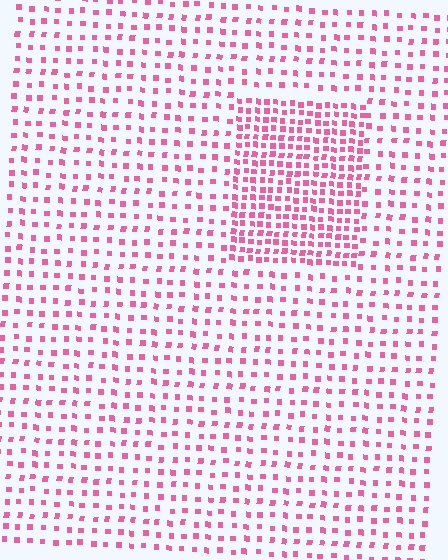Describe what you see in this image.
The image contains small pink elements arranged at two different densities. A rectangle-shaped region is visible where the elements are more densely packed than the surrounding area.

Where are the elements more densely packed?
The elements are more densely packed inside the rectangle boundary.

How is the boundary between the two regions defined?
The boundary is defined by a change in element density (approximately 2.1x ratio). All elements are the same color, size, and shape.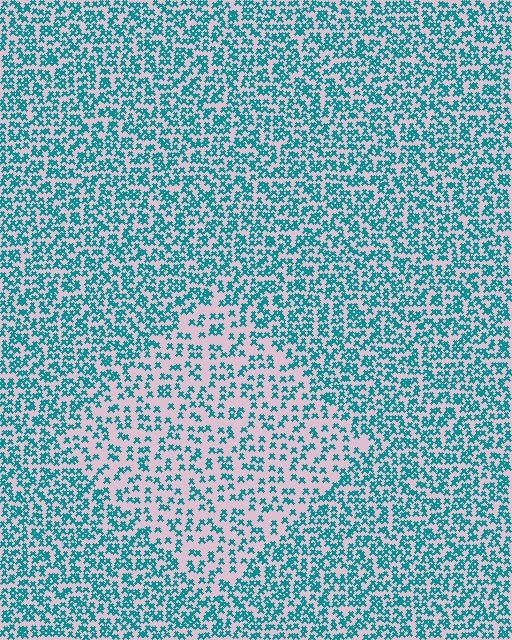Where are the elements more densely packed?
The elements are more densely packed outside the diamond boundary.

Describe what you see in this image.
The image contains small teal elements arranged at two different densities. A diamond-shaped region is visible where the elements are less densely packed than the surrounding area.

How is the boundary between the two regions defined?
The boundary is defined by a change in element density (approximately 1.9x ratio). All elements are the same color, size, and shape.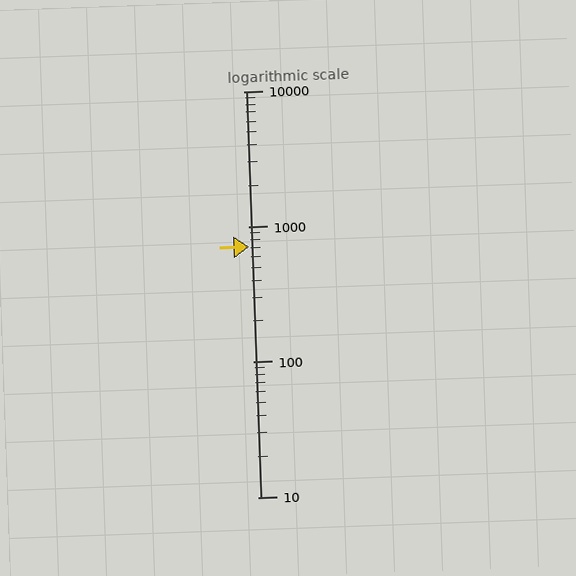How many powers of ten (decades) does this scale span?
The scale spans 3 decades, from 10 to 10000.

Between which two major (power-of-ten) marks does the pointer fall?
The pointer is between 100 and 1000.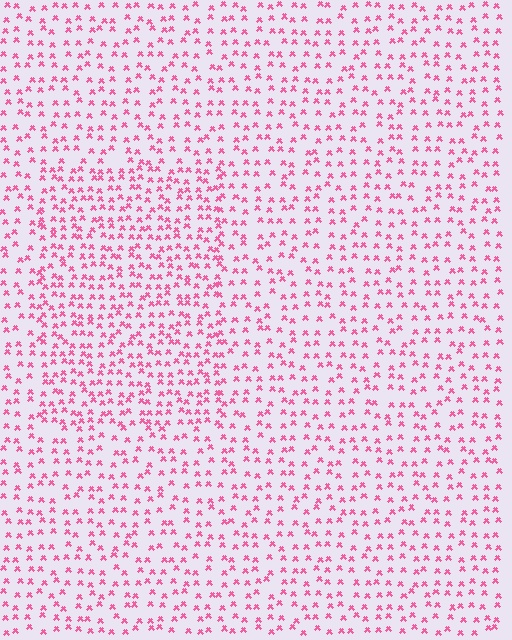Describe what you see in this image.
The image contains small pink elements arranged at two different densities. A rectangle-shaped region is visible where the elements are more densely packed than the surrounding area.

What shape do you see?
I see a rectangle.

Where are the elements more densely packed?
The elements are more densely packed inside the rectangle boundary.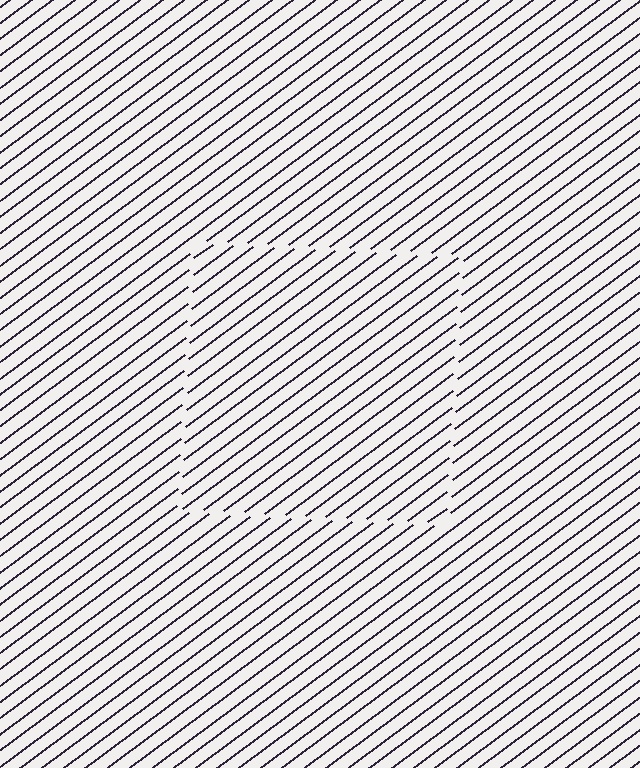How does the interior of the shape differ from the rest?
The interior of the shape contains the same grating, shifted by half a period — the contour is defined by the phase discontinuity where line-ends from the inner and outer gratings abut.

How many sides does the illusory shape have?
4 sides — the line-ends trace a square.